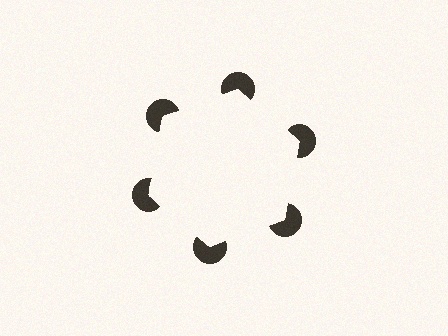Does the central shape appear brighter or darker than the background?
It typically appears slightly brighter than the background, even though no actual brightness change is drawn.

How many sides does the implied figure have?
6 sides.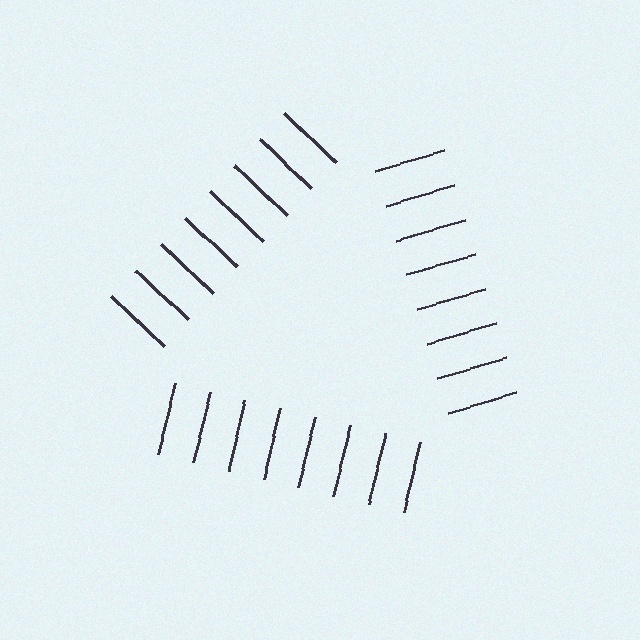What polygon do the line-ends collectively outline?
An illusory triangle — the line segments terminate on its edges but no continuous stroke is drawn.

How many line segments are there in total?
24 — 8 along each of the 3 edges.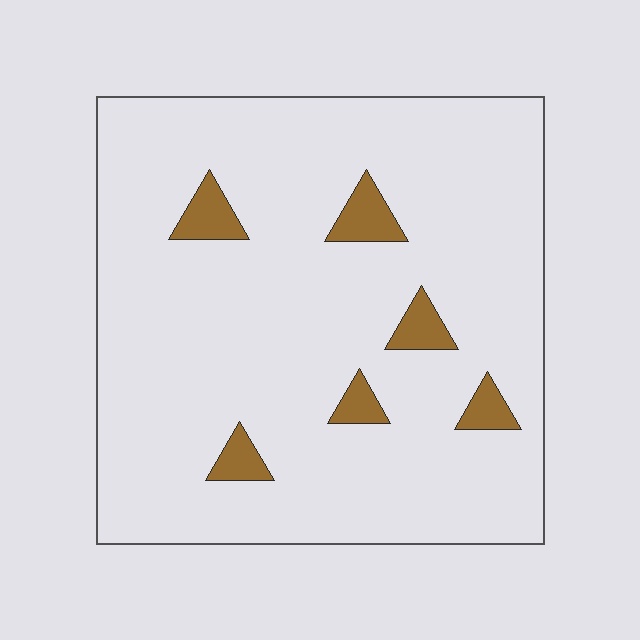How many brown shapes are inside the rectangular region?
6.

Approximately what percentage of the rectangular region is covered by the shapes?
Approximately 5%.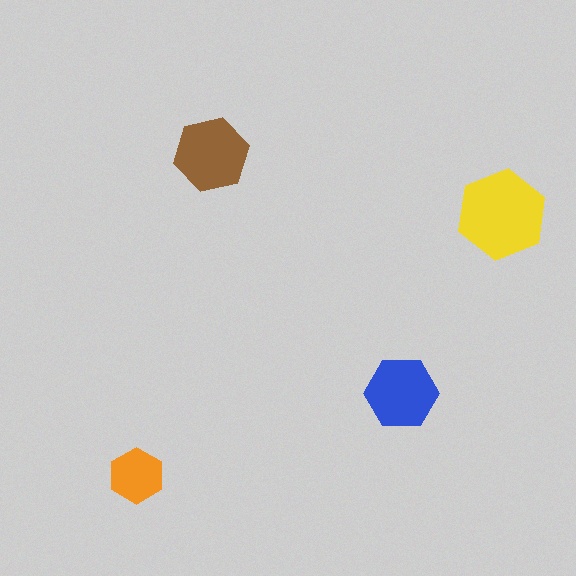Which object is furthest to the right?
The yellow hexagon is rightmost.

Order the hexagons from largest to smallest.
the yellow one, the brown one, the blue one, the orange one.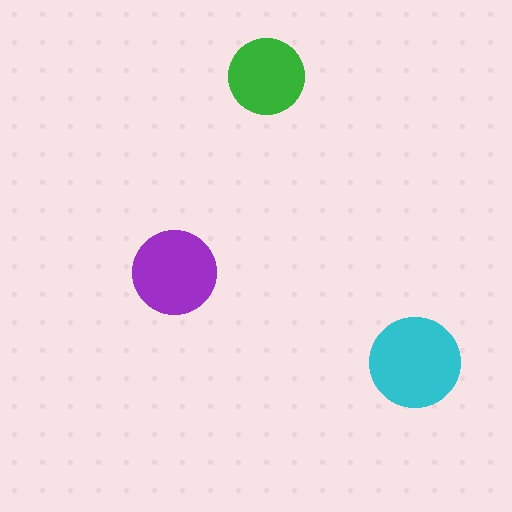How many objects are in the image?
There are 3 objects in the image.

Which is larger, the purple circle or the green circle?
The purple one.